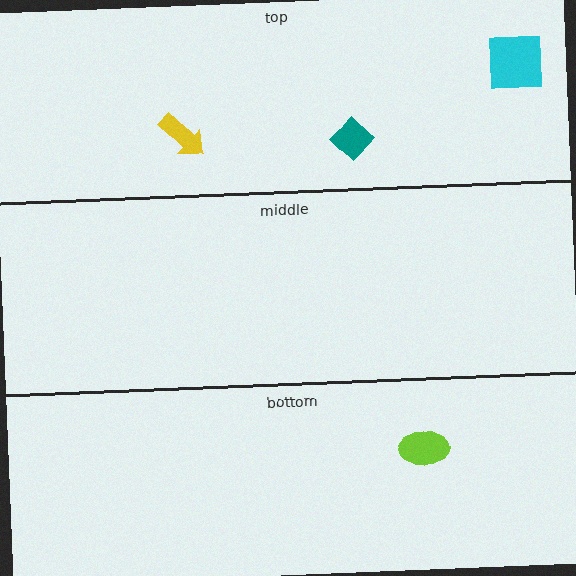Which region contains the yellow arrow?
The top region.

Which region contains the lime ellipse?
The bottom region.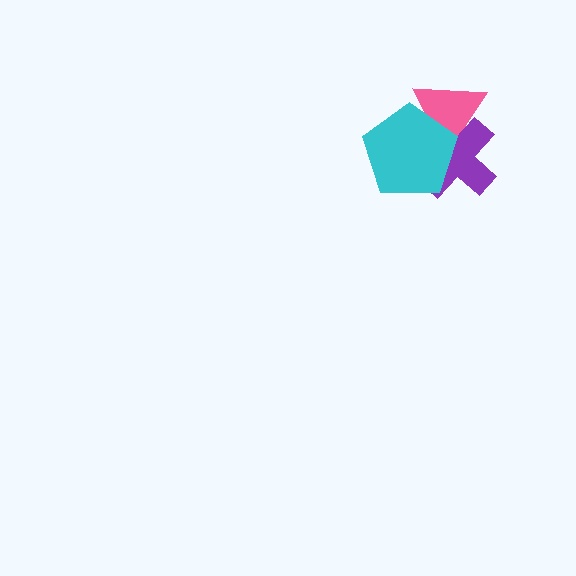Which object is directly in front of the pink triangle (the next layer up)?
The purple cross is directly in front of the pink triangle.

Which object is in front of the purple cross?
The cyan pentagon is in front of the purple cross.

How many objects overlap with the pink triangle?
2 objects overlap with the pink triangle.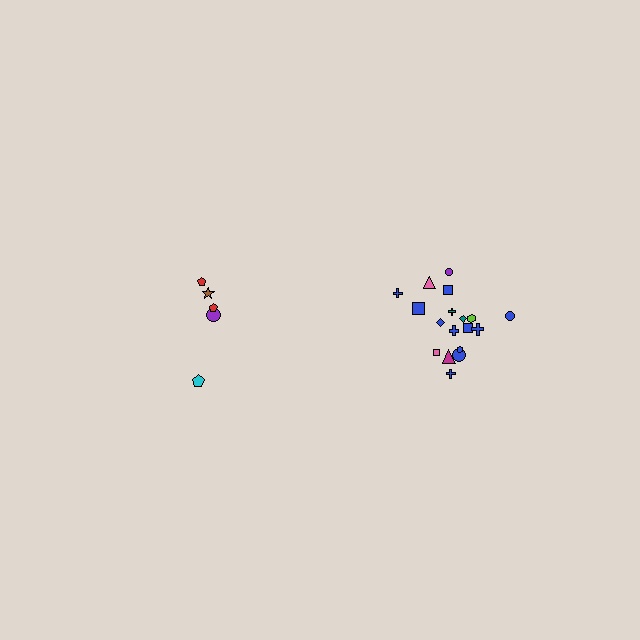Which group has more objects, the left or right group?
The right group.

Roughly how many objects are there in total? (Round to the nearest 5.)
Roughly 25 objects in total.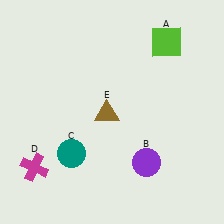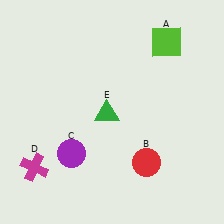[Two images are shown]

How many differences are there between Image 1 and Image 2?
There are 3 differences between the two images.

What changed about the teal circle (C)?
In Image 1, C is teal. In Image 2, it changed to purple.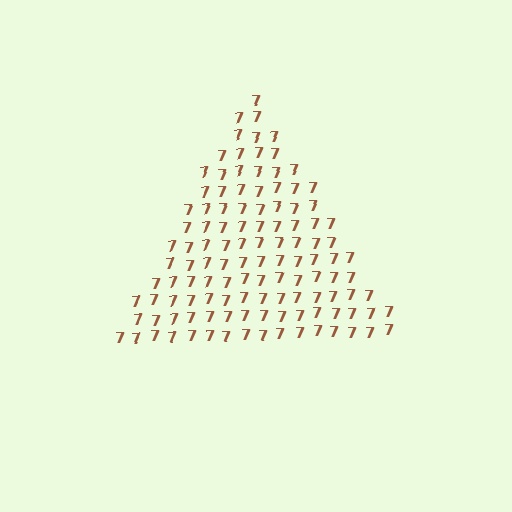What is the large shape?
The large shape is a triangle.